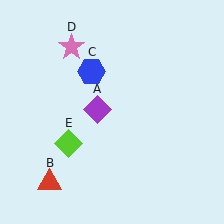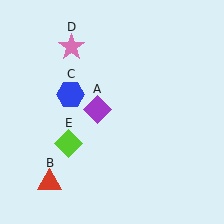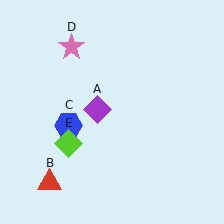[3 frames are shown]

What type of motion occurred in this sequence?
The blue hexagon (object C) rotated counterclockwise around the center of the scene.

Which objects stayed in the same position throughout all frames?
Purple diamond (object A) and red triangle (object B) and pink star (object D) and lime diamond (object E) remained stationary.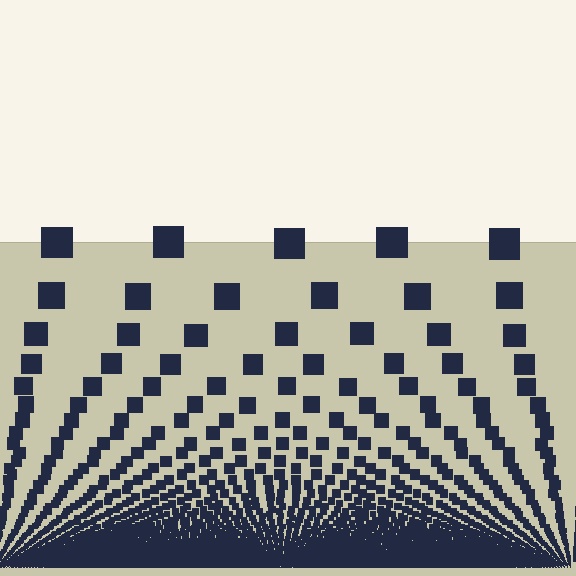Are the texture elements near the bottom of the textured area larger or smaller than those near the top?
Smaller. The gradient is inverted — elements near the bottom are smaller and denser.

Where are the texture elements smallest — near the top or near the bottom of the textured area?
Near the bottom.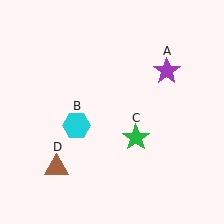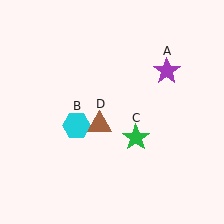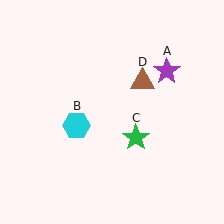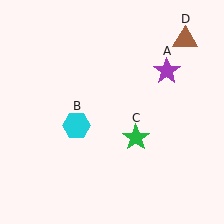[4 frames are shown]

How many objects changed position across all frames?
1 object changed position: brown triangle (object D).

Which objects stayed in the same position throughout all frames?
Purple star (object A) and cyan hexagon (object B) and green star (object C) remained stationary.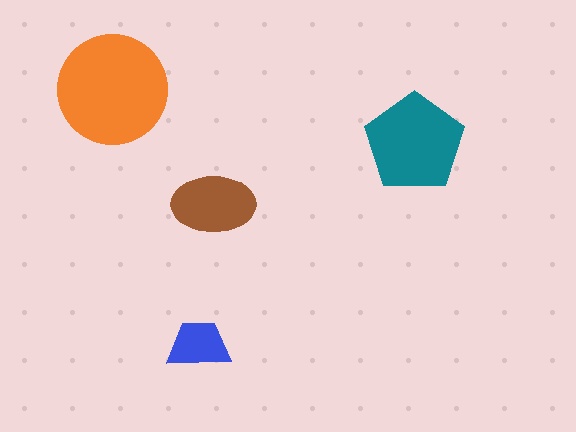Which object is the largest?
The orange circle.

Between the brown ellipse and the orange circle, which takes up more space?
The orange circle.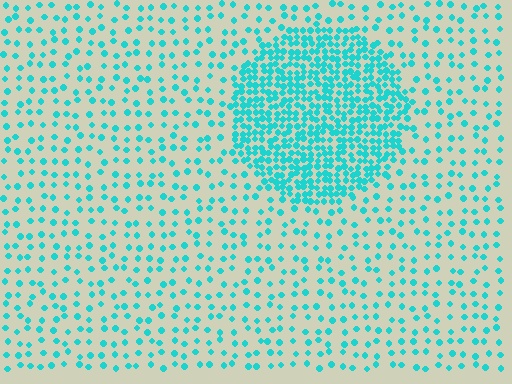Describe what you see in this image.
The image contains small cyan elements arranged at two different densities. A circle-shaped region is visible where the elements are more densely packed than the surrounding area.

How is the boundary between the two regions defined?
The boundary is defined by a change in element density (approximately 3.1x ratio). All elements are the same color, size, and shape.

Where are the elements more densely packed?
The elements are more densely packed inside the circle boundary.